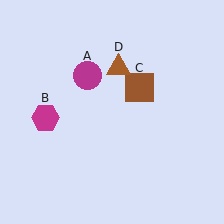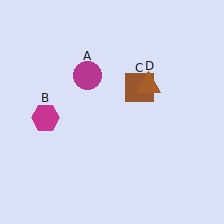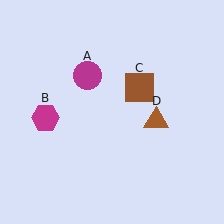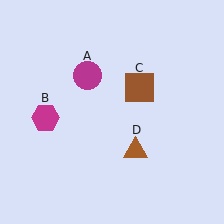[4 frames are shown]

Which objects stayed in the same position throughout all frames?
Magenta circle (object A) and magenta hexagon (object B) and brown square (object C) remained stationary.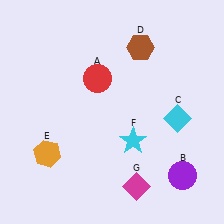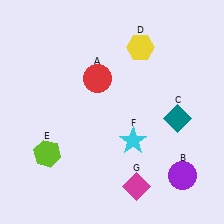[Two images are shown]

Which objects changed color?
C changed from cyan to teal. D changed from brown to yellow. E changed from orange to lime.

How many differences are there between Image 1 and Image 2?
There are 3 differences between the two images.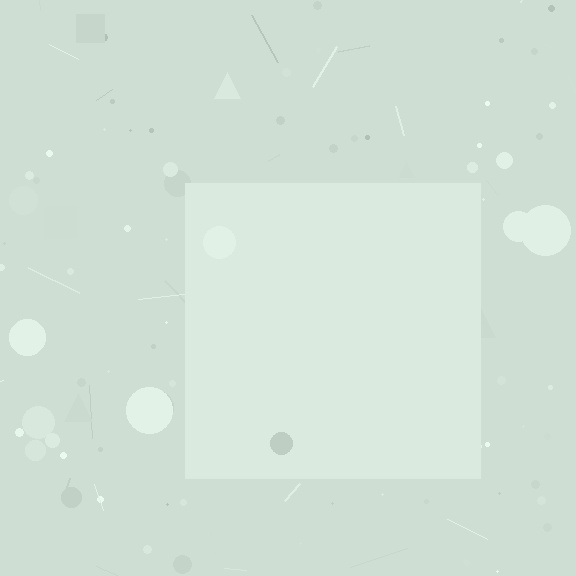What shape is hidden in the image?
A square is hidden in the image.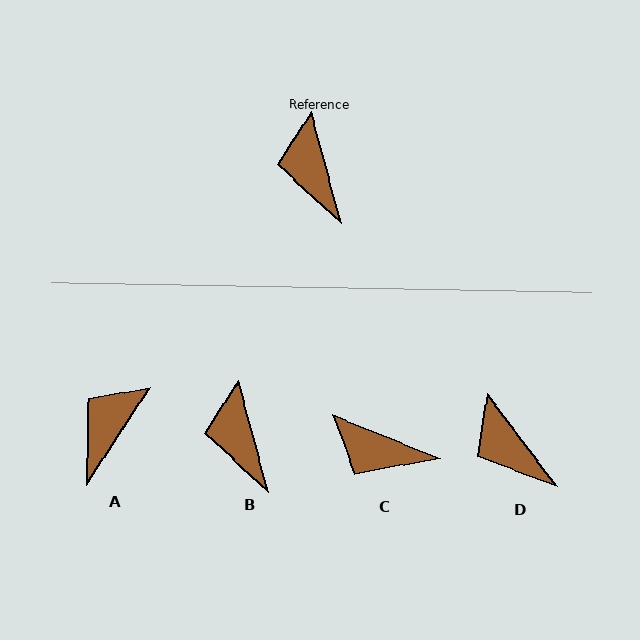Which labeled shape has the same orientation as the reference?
B.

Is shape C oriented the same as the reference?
No, it is off by about 53 degrees.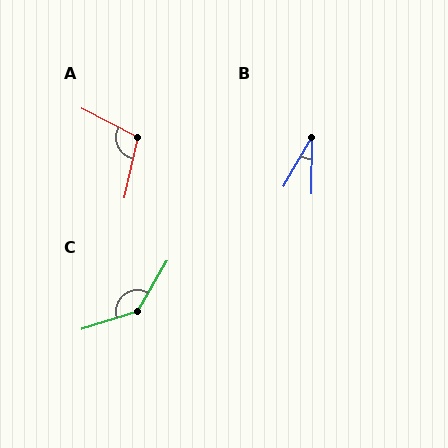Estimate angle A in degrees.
Approximately 105 degrees.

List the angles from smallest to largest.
B (29°), A (105°), C (138°).